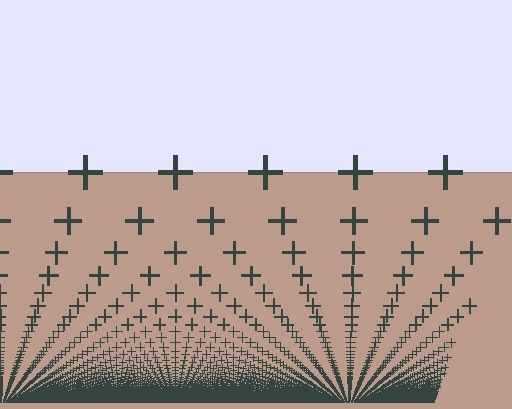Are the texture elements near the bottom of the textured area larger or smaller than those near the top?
Smaller. The gradient is inverted — elements near the bottom are smaller and denser.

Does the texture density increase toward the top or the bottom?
Density increases toward the bottom.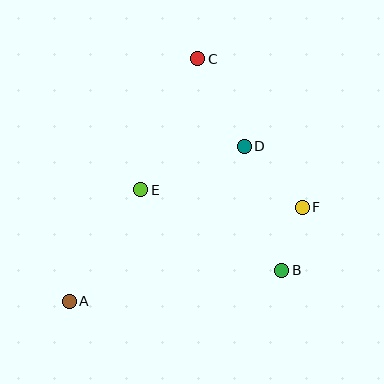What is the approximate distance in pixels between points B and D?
The distance between B and D is approximately 130 pixels.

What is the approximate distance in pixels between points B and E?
The distance between B and E is approximately 162 pixels.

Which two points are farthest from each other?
Points A and C are farthest from each other.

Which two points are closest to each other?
Points B and F are closest to each other.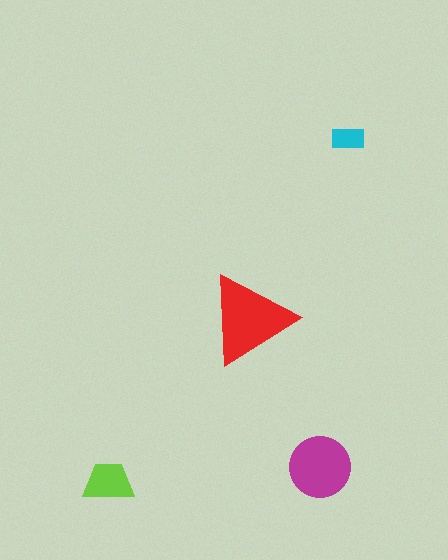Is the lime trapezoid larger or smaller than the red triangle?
Smaller.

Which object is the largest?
The red triangle.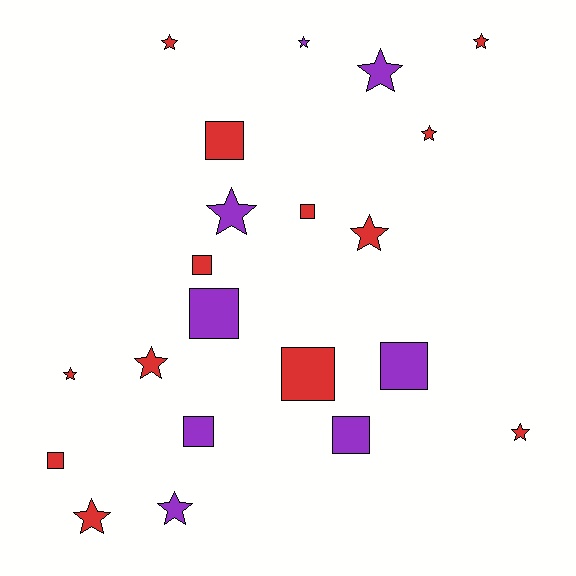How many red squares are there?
There are 5 red squares.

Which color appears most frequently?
Red, with 13 objects.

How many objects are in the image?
There are 21 objects.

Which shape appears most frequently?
Star, with 12 objects.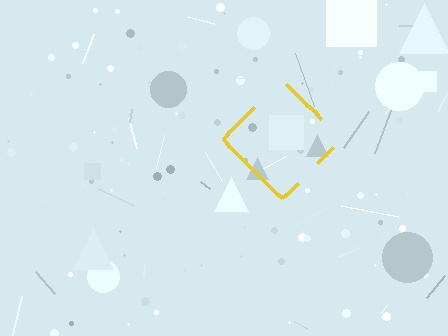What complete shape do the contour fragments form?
The contour fragments form a diamond.